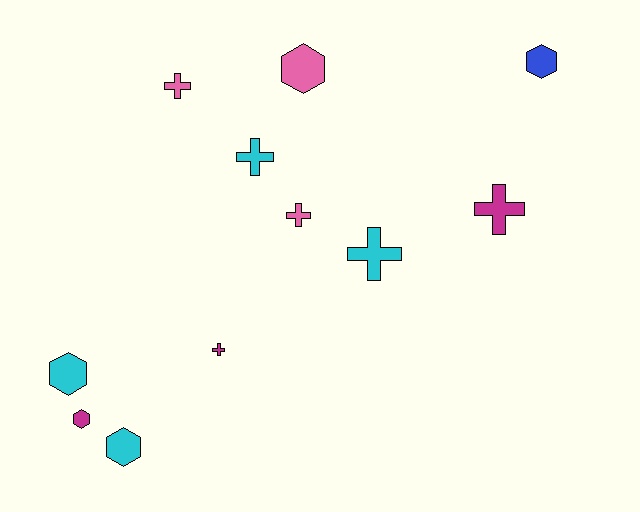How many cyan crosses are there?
There are 2 cyan crosses.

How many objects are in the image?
There are 11 objects.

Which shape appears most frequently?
Cross, with 6 objects.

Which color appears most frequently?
Cyan, with 4 objects.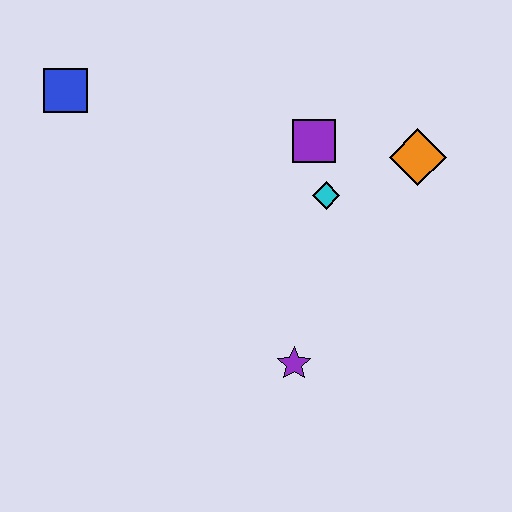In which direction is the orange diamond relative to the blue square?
The orange diamond is to the right of the blue square.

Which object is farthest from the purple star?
The blue square is farthest from the purple star.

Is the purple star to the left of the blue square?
No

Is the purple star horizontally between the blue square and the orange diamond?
Yes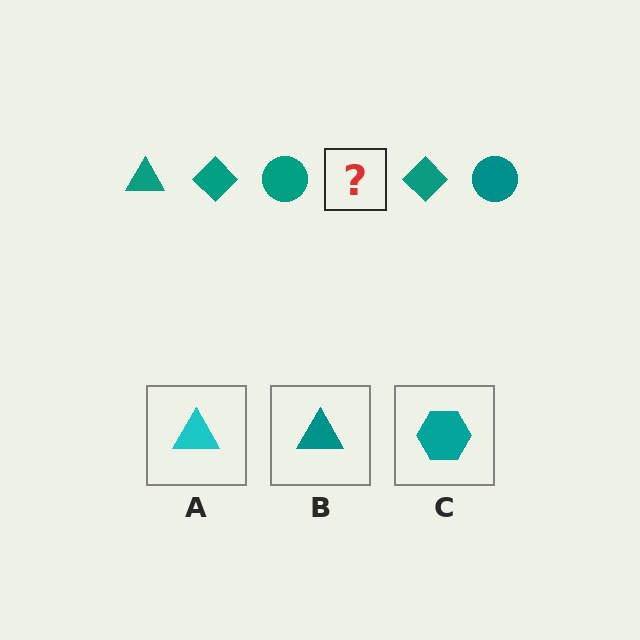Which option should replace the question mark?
Option B.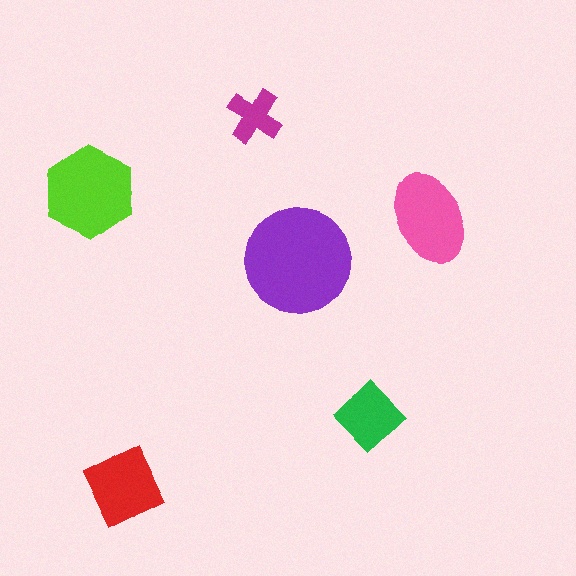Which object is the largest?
The purple circle.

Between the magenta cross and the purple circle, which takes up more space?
The purple circle.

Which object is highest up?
The magenta cross is topmost.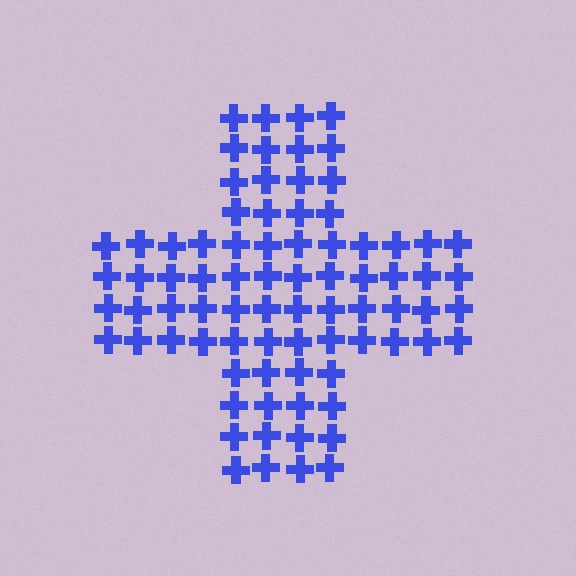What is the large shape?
The large shape is a cross.